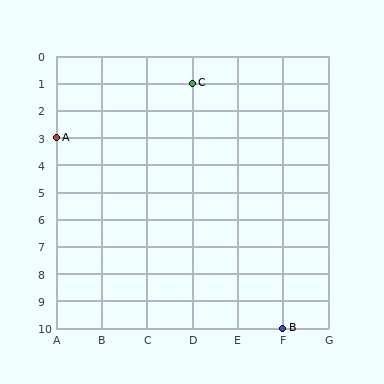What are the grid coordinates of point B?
Point B is at grid coordinates (F, 10).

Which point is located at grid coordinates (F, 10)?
Point B is at (F, 10).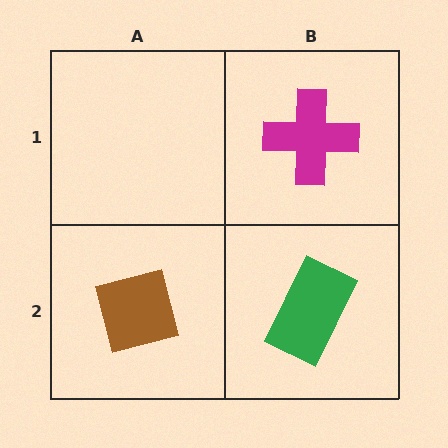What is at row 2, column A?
A brown square.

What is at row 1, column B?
A magenta cross.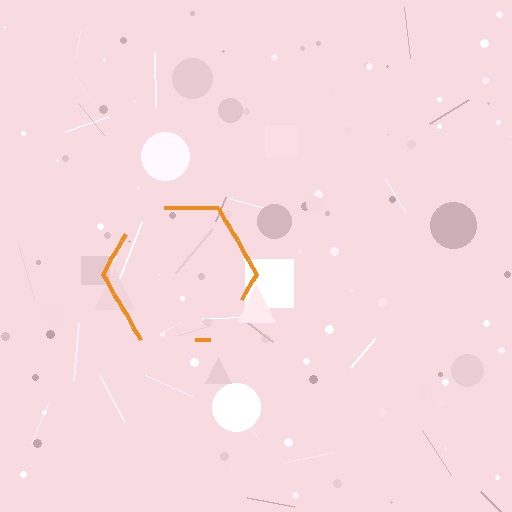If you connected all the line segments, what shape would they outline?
They would outline a hexagon.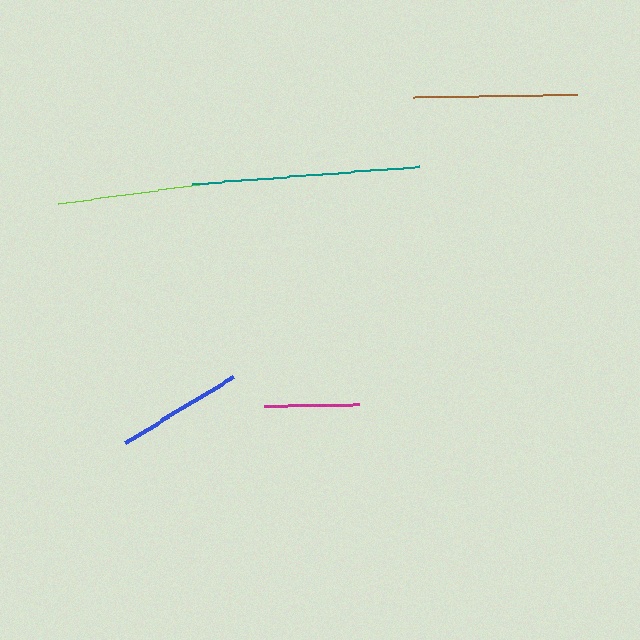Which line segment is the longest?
The teal line is the longest at approximately 228 pixels.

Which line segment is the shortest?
The magenta line is the shortest at approximately 95 pixels.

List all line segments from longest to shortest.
From longest to shortest: teal, brown, lime, blue, magenta.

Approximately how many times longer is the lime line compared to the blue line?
The lime line is approximately 1.3 times the length of the blue line.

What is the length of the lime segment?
The lime segment is approximately 159 pixels long.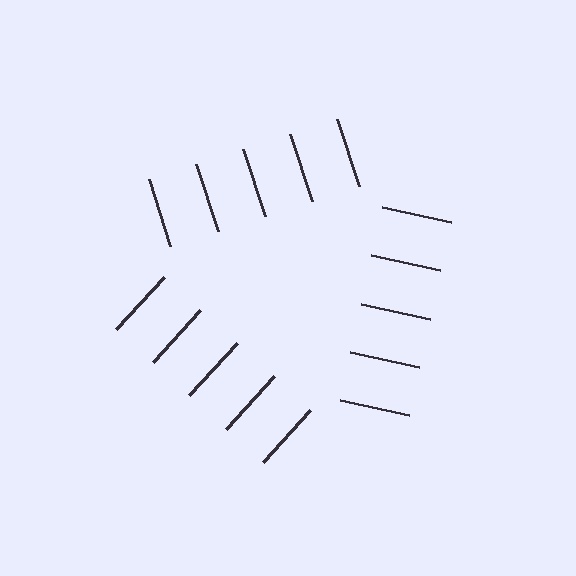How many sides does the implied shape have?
3 sides — the line-ends trace a triangle.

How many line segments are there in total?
15 — 5 along each of the 3 edges.